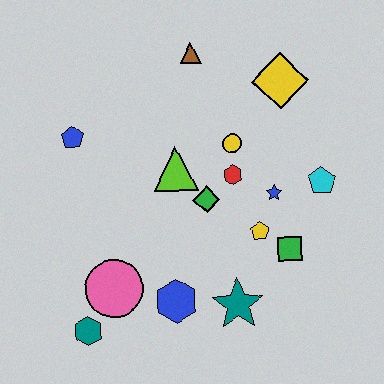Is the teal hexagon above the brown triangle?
No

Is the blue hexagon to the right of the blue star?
No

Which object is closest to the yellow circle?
The red hexagon is closest to the yellow circle.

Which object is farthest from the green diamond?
The teal hexagon is farthest from the green diamond.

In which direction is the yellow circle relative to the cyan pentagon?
The yellow circle is to the left of the cyan pentagon.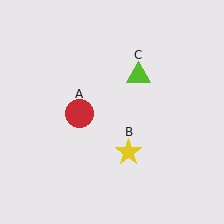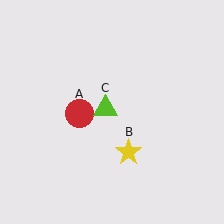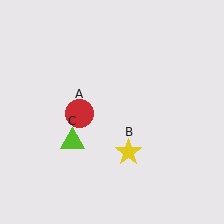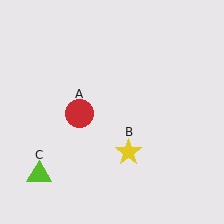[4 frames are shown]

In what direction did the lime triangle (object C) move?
The lime triangle (object C) moved down and to the left.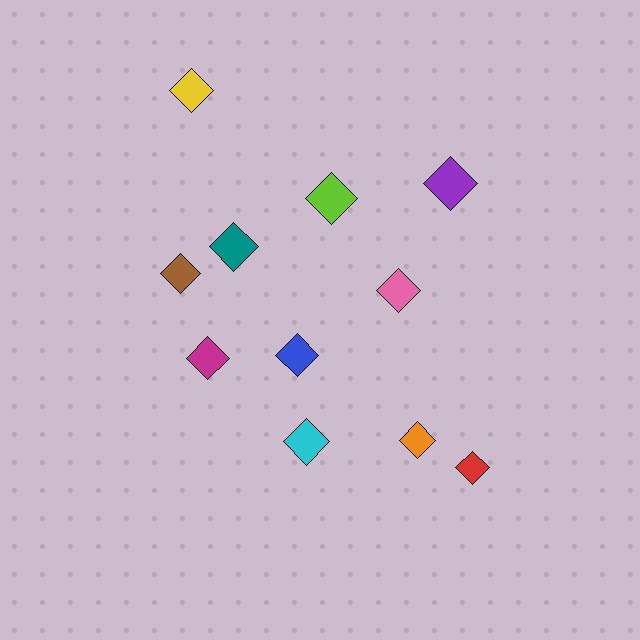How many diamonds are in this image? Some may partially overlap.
There are 11 diamonds.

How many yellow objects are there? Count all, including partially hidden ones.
There is 1 yellow object.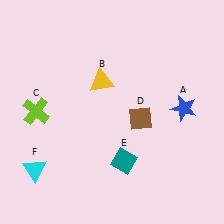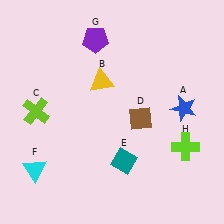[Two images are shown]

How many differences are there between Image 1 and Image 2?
There are 2 differences between the two images.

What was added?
A purple pentagon (G), a lime cross (H) were added in Image 2.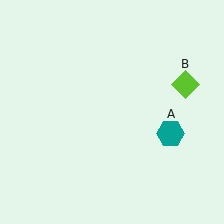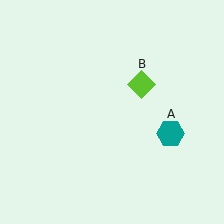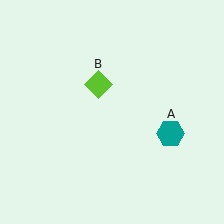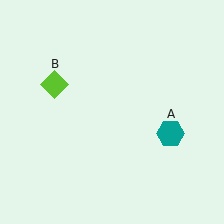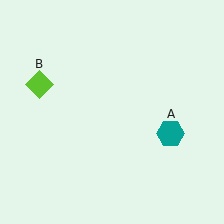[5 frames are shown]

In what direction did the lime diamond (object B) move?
The lime diamond (object B) moved left.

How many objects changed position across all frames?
1 object changed position: lime diamond (object B).